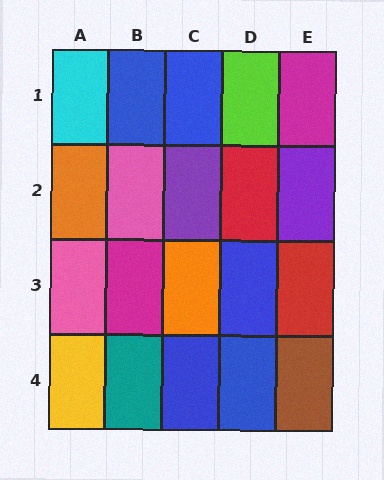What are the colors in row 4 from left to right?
Yellow, teal, blue, blue, brown.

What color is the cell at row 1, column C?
Blue.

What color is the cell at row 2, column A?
Orange.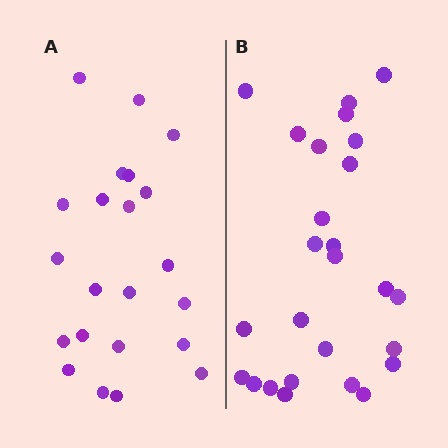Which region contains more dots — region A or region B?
Region B (the right region) has more dots.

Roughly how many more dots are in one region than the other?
Region B has about 4 more dots than region A.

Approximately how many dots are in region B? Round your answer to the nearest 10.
About 30 dots. (The exact count is 26, which rounds to 30.)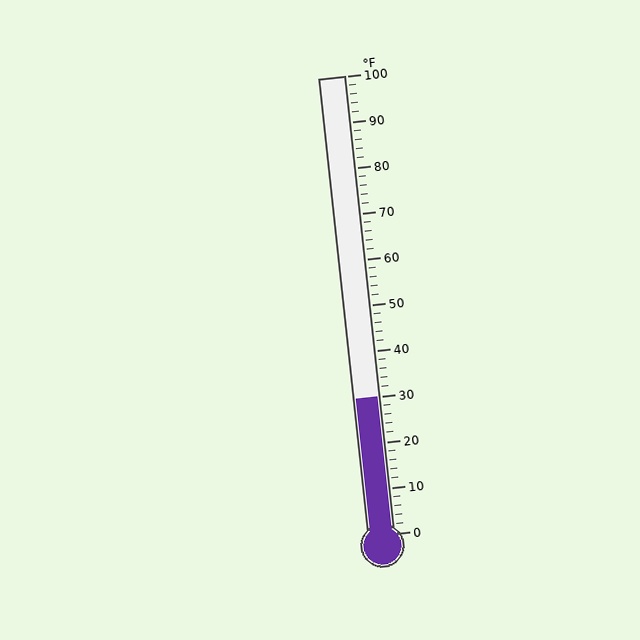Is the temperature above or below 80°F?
The temperature is below 80°F.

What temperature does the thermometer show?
The thermometer shows approximately 30°F.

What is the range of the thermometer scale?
The thermometer scale ranges from 0°F to 100°F.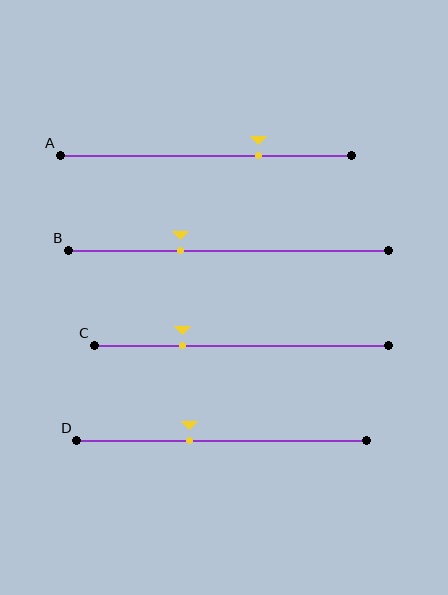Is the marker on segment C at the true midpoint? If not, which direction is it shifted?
No, the marker on segment C is shifted to the left by about 20% of the segment length.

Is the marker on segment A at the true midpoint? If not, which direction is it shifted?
No, the marker on segment A is shifted to the right by about 18% of the segment length.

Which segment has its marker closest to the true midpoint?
Segment D has its marker closest to the true midpoint.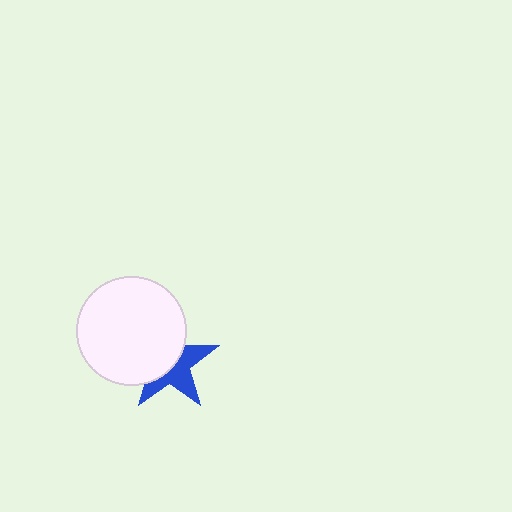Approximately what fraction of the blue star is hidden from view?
Roughly 53% of the blue star is hidden behind the white circle.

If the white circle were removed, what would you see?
You would see the complete blue star.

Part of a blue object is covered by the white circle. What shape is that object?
It is a star.